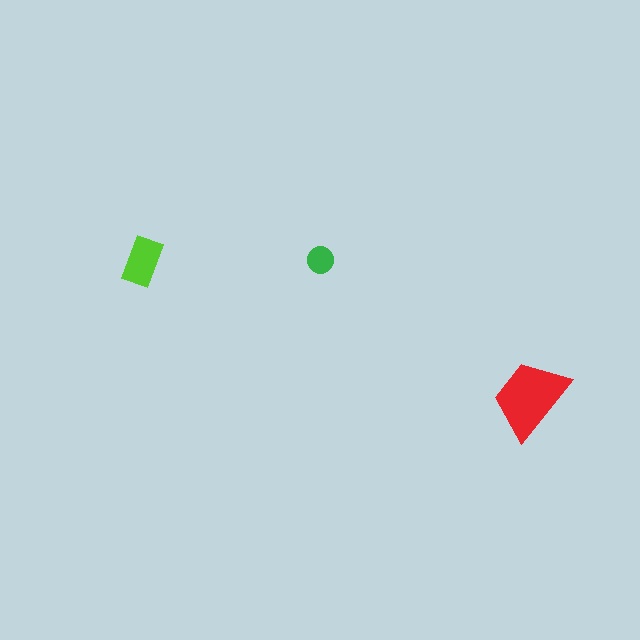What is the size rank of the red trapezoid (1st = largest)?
1st.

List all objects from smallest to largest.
The green circle, the lime rectangle, the red trapezoid.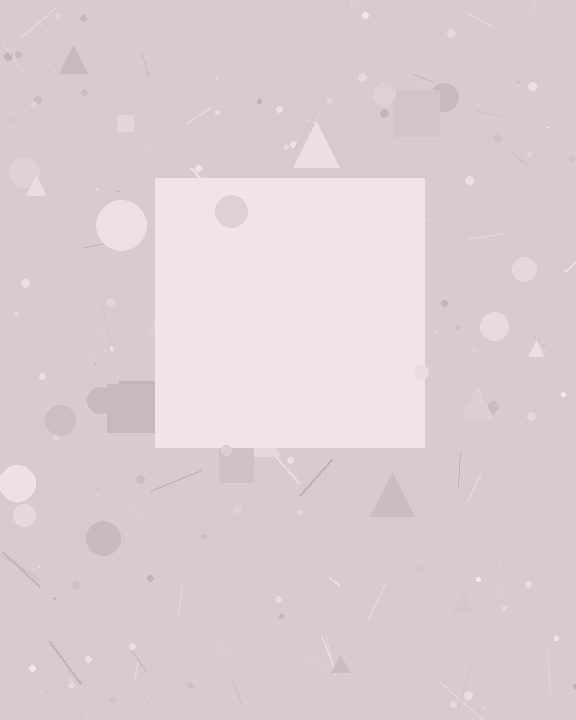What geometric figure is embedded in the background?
A square is embedded in the background.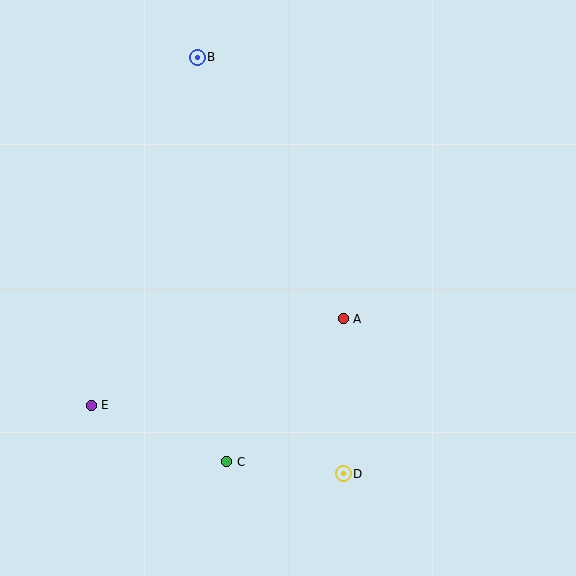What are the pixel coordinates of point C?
Point C is at (227, 462).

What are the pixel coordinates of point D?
Point D is at (343, 474).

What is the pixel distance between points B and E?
The distance between B and E is 364 pixels.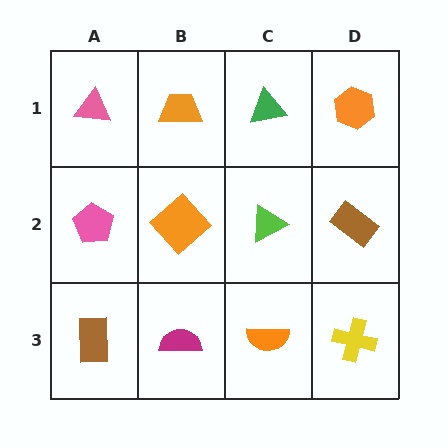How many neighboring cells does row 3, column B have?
3.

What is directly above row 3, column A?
A pink pentagon.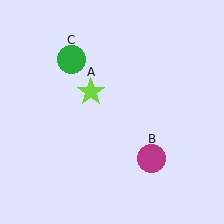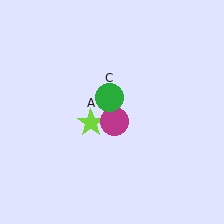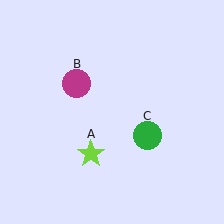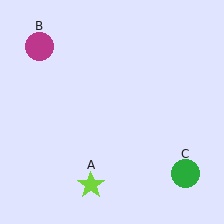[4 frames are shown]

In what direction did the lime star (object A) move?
The lime star (object A) moved down.